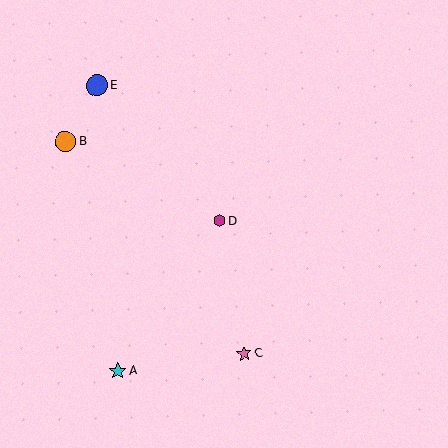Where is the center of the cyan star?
The center of the cyan star is at (118, 371).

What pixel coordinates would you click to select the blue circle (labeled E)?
Click at (97, 85) to select the blue circle E.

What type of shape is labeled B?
Shape B is an orange circle.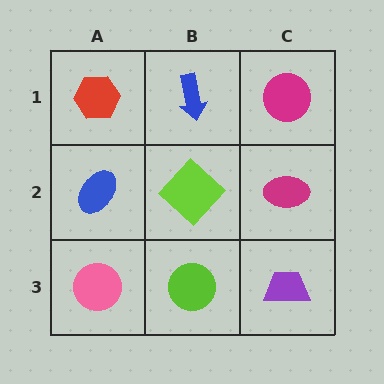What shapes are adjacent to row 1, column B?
A lime diamond (row 2, column B), a red hexagon (row 1, column A), a magenta circle (row 1, column C).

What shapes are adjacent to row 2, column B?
A blue arrow (row 1, column B), a lime circle (row 3, column B), a blue ellipse (row 2, column A), a magenta ellipse (row 2, column C).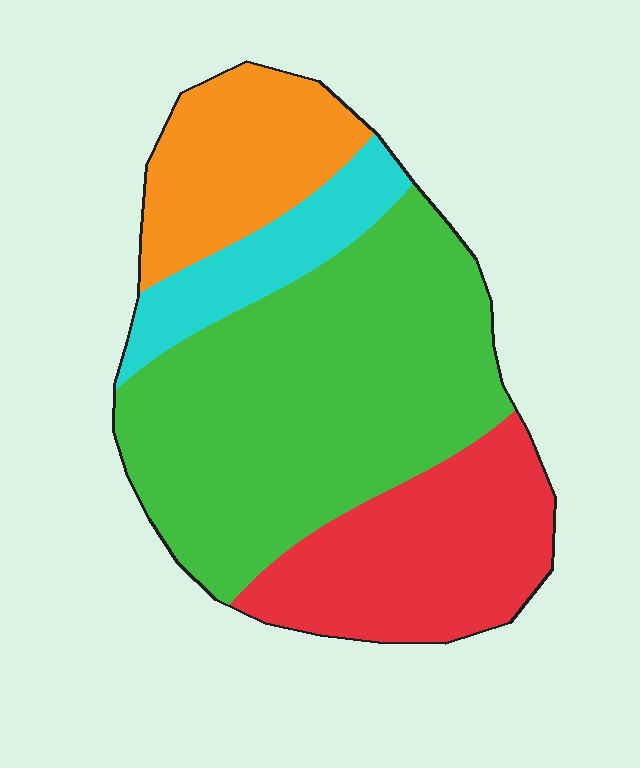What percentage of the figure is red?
Red covers around 25% of the figure.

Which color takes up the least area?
Cyan, at roughly 10%.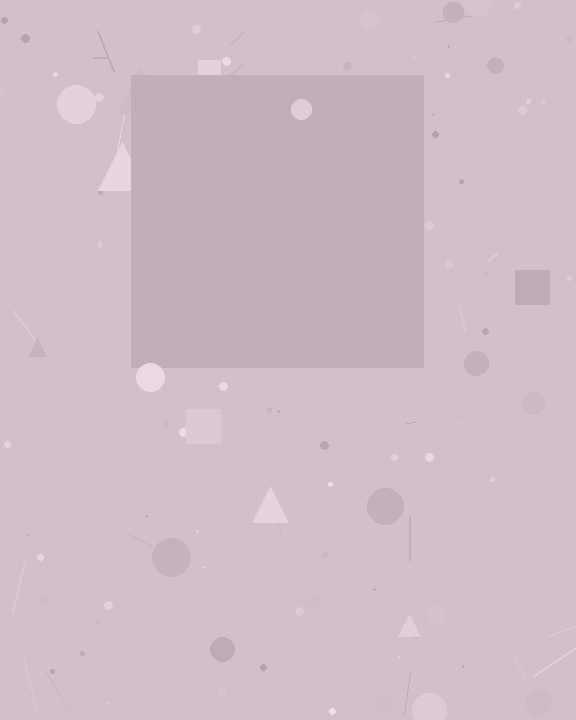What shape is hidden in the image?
A square is hidden in the image.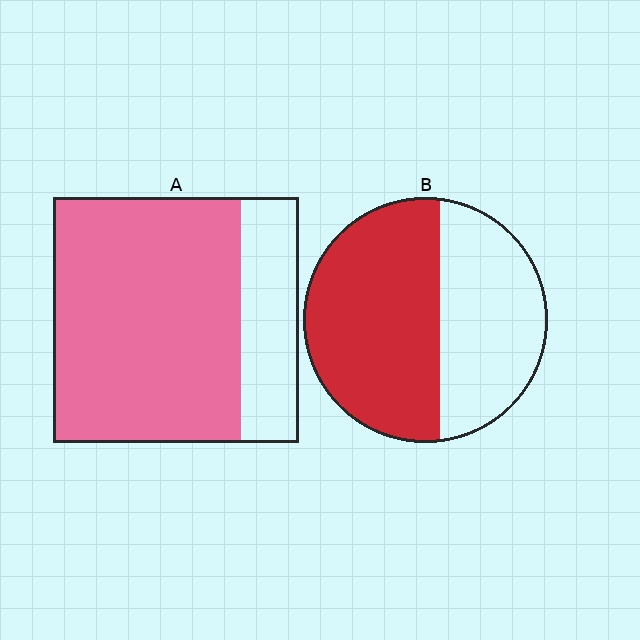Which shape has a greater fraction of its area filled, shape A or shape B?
Shape A.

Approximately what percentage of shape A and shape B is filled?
A is approximately 75% and B is approximately 60%.